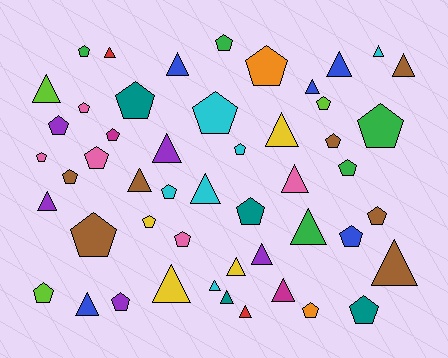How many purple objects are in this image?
There are 5 purple objects.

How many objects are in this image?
There are 50 objects.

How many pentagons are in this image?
There are 27 pentagons.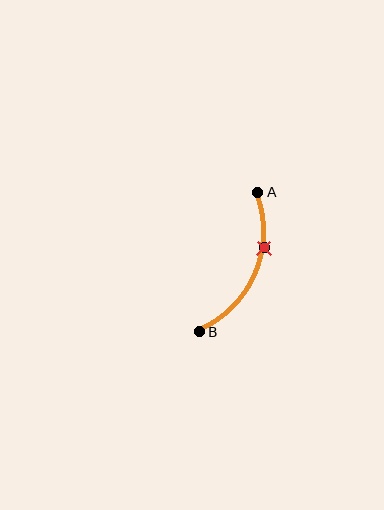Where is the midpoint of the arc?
The arc midpoint is the point on the curve farthest from the straight line joining A and B. It sits to the right of that line.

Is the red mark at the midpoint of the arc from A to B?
No. The red mark lies on the arc but is closer to endpoint A. The arc midpoint would be at the point on the curve equidistant along the arc from both A and B.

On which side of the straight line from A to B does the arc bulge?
The arc bulges to the right of the straight line connecting A and B.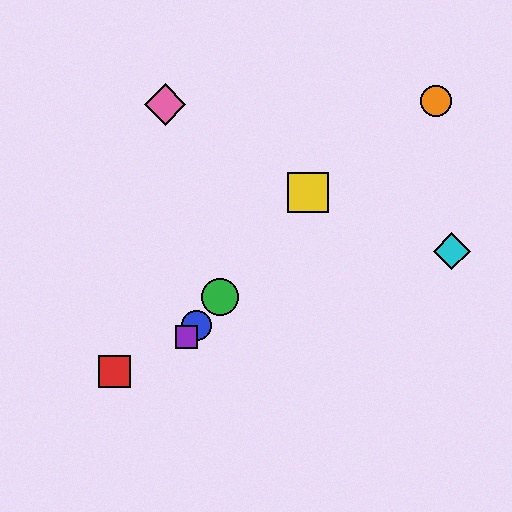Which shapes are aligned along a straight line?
The blue circle, the green circle, the yellow square, the purple square are aligned along a straight line.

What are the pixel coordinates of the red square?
The red square is at (114, 371).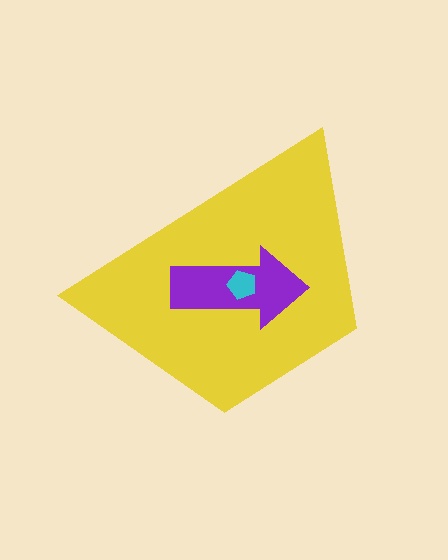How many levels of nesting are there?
3.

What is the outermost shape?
The yellow trapezoid.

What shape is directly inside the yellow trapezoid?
The purple arrow.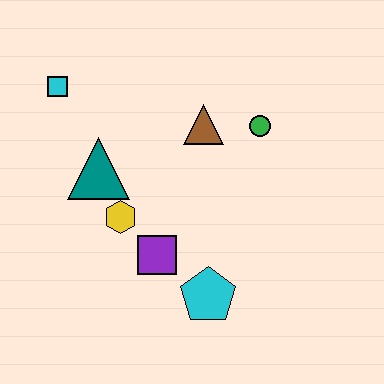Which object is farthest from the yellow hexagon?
The green circle is farthest from the yellow hexagon.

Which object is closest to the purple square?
The yellow hexagon is closest to the purple square.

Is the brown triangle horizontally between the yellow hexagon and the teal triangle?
No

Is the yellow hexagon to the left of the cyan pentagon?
Yes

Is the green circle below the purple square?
No